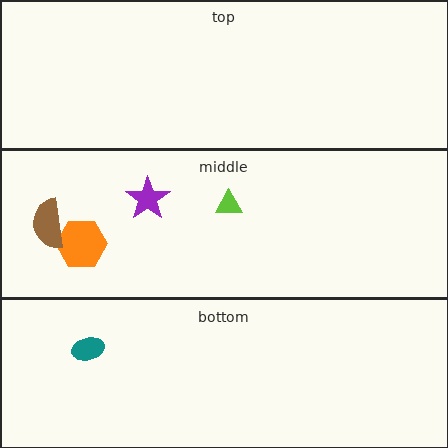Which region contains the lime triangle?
The middle region.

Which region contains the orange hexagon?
The middle region.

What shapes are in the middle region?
The purple star, the orange hexagon, the brown semicircle, the lime triangle.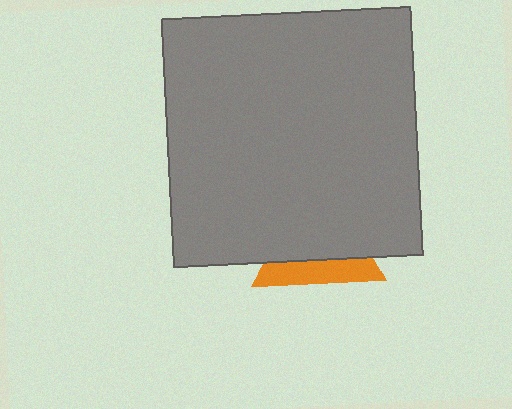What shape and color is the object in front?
The object in front is a gray square.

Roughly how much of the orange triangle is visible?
A small part of it is visible (roughly 36%).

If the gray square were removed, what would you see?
You would see the complete orange triangle.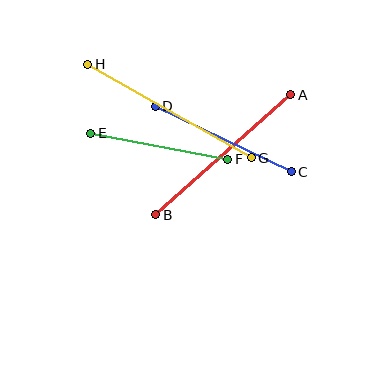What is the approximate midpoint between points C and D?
The midpoint is at approximately (223, 139) pixels.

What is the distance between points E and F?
The distance is approximately 140 pixels.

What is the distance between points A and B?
The distance is approximately 180 pixels.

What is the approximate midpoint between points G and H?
The midpoint is at approximately (170, 111) pixels.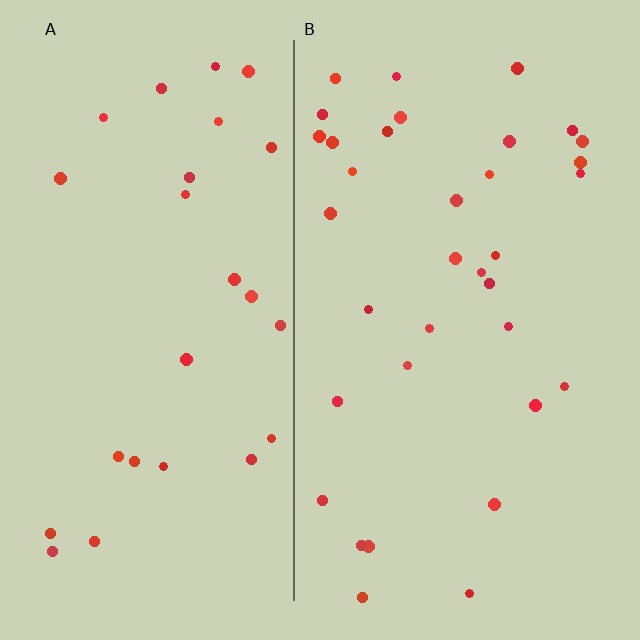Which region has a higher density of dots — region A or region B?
B (the right).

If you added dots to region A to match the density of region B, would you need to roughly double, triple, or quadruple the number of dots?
Approximately double.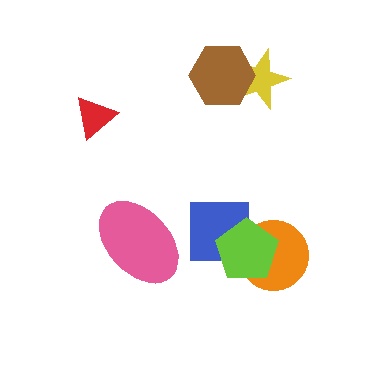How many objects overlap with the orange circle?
1 object overlaps with the orange circle.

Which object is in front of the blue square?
The lime pentagon is in front of the blue square.